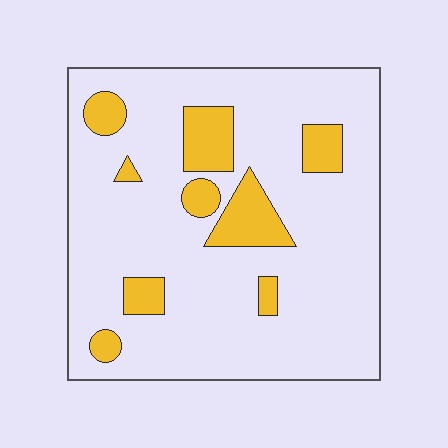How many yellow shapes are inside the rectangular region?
9.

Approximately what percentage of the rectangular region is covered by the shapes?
Approximately 15%.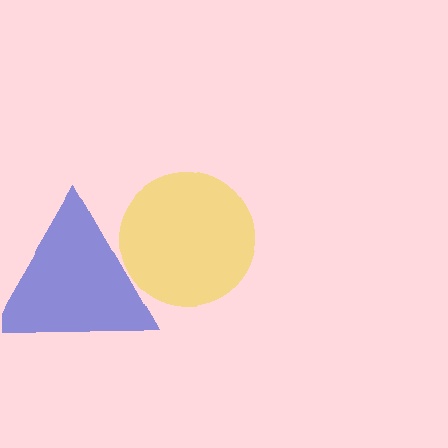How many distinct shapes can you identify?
There are 2 distinct shapes: a yellow circle, a blue triangle.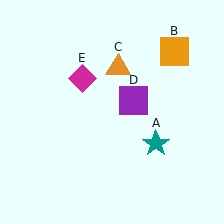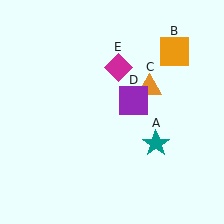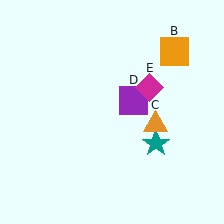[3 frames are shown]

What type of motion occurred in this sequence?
The orange triangle (object C), magenta diamond (object E) rotated clockwise around the center of the scene.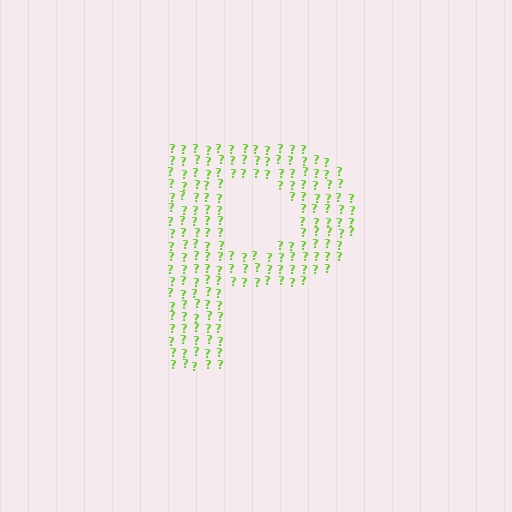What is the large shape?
The large shape is the letter P.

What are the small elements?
The small elements are question marks.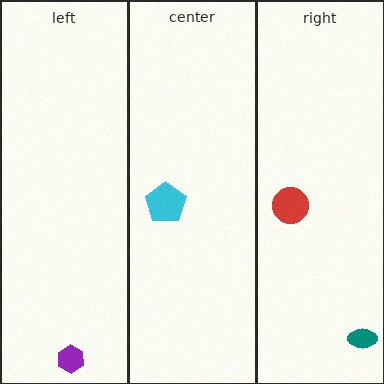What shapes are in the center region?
The cyan pentagon.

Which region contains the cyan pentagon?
The center region.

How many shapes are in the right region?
2.